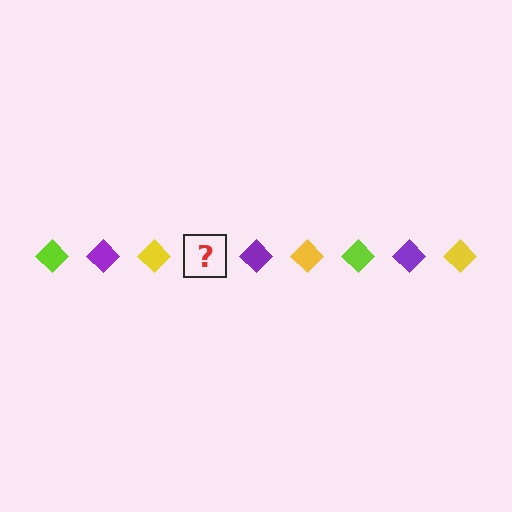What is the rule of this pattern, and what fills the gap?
The rule is that the pattern cycles through lime, purple, yellow diamonds. The gap should be filled with a lime diamond.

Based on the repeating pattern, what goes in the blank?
The blank should be a lime diamond.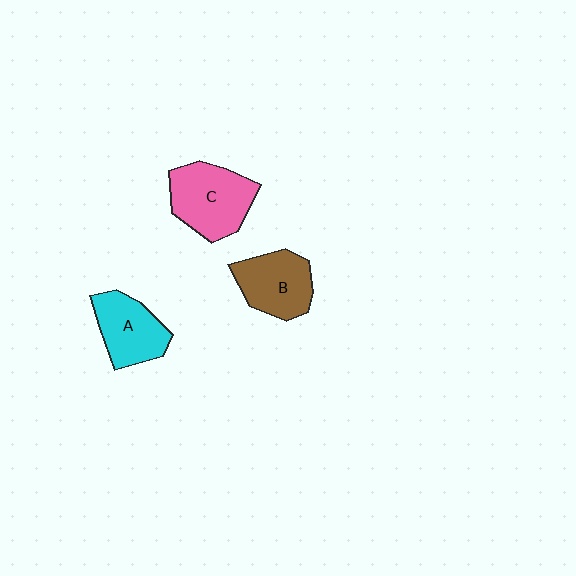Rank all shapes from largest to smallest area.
From largest to smallest: C (pink), B (brown), A (cyan).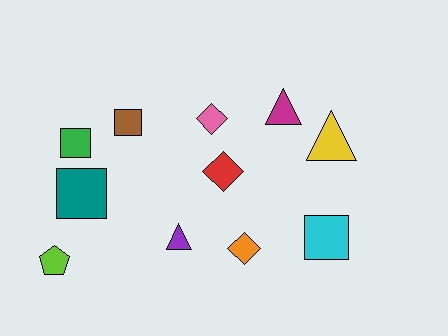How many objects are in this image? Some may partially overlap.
There are 11 objects.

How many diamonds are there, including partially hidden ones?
There are 3 diamonds.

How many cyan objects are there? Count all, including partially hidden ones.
There is 1 cyan object.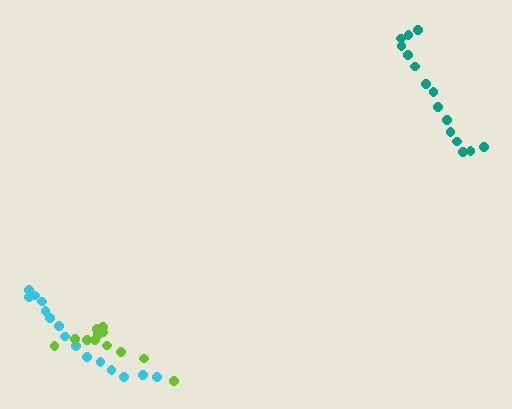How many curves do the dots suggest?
There are 3 distinct paths.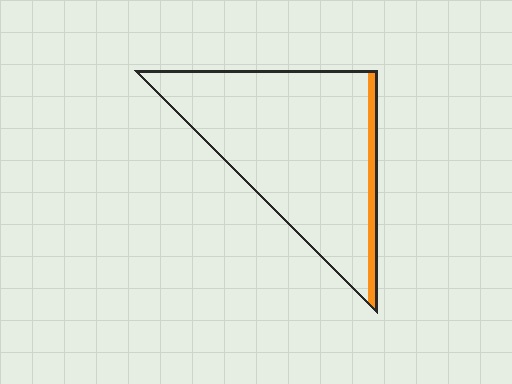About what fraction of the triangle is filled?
About one tenth (1/10).